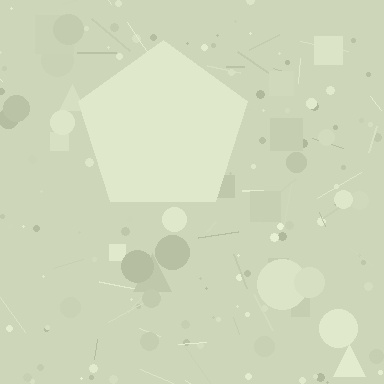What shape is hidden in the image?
A pentagon is hidden in the image.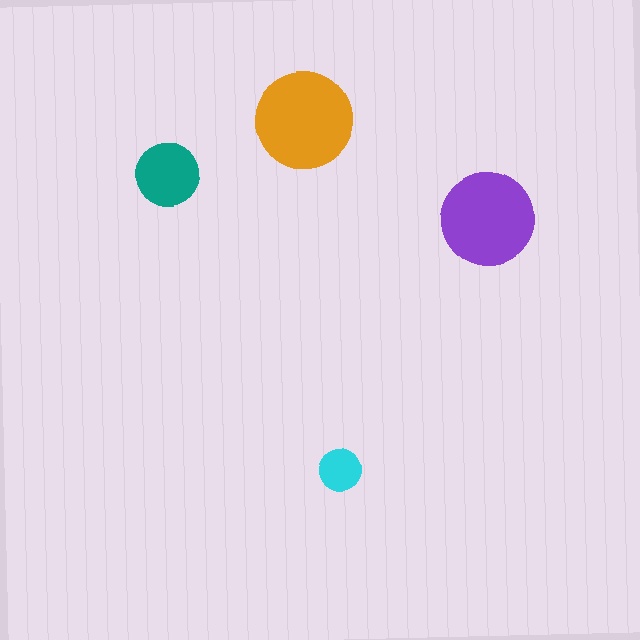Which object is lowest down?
The cyan circle is bottommost.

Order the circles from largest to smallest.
the orange one, the purple one, the teal one, the cyan one.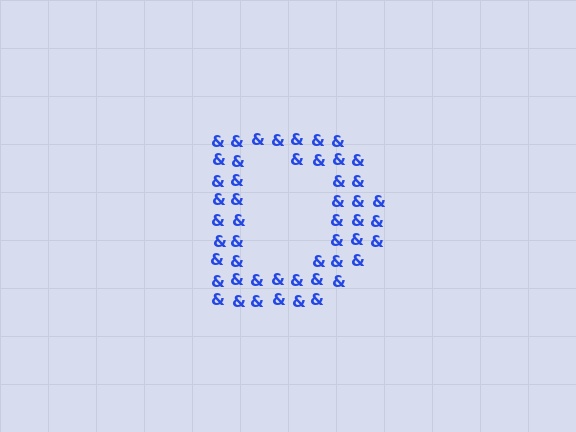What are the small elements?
The small elements are ampersands.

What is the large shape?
The large shape is the letter D.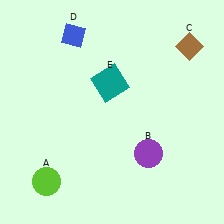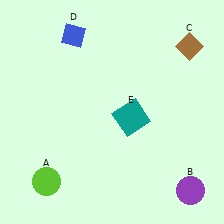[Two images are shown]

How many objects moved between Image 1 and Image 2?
2 objects moved between the two images.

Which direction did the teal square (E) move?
The teal square (E) moved down.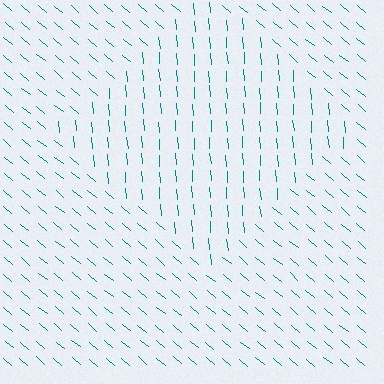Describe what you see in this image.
The image is filled with small teal line segments. A diamond region in the image has lines oriented differently from the surrounding lines, creating a visible texture boundary.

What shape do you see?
I see a diamond.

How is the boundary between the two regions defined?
The boundary is defined purely by a change in line orientation (approximately 45 degrees difference). All lines are the same color and thickness.